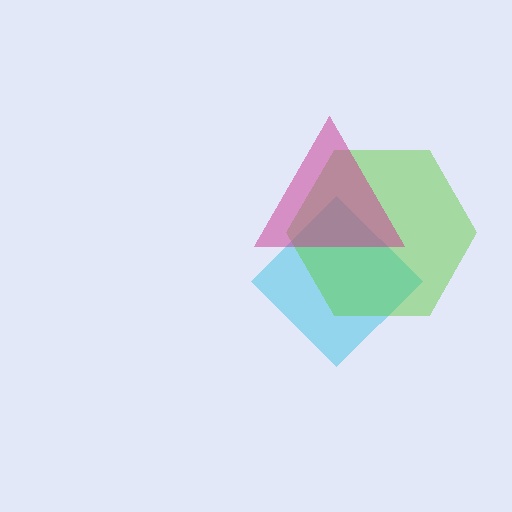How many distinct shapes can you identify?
There are 3 distinct shapes: a cyan diamond, a lime hexagon, a magenta triangle.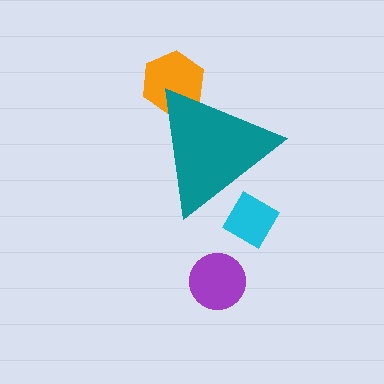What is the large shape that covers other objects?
A teal triangle.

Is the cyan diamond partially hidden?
Yes, the cyan diamond is partially hidden behind the teal triangle.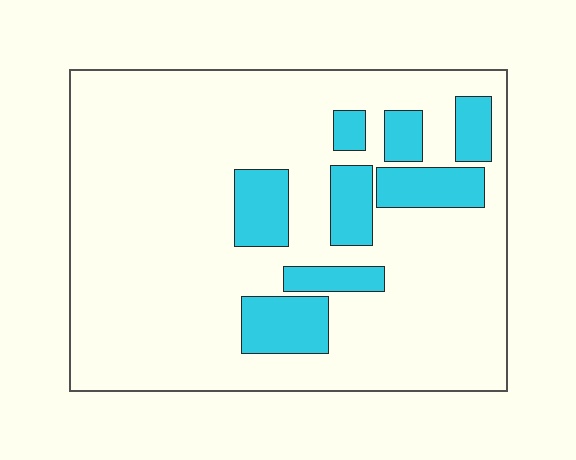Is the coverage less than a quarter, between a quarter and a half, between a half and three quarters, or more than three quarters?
Less than a quarter.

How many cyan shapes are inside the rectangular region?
8.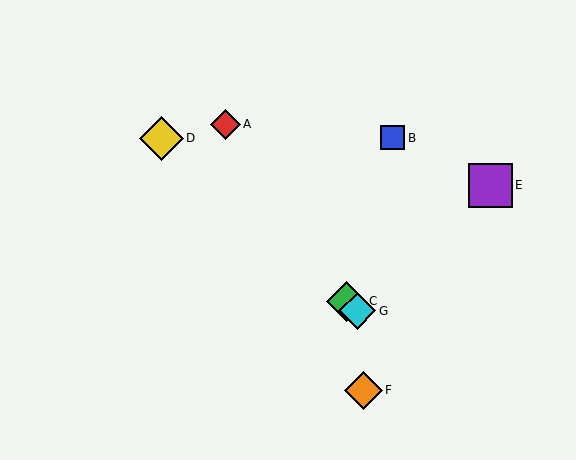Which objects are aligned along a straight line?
Objects C, D, G are aligned along a straight line.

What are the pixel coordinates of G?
Object G is at (357, 311).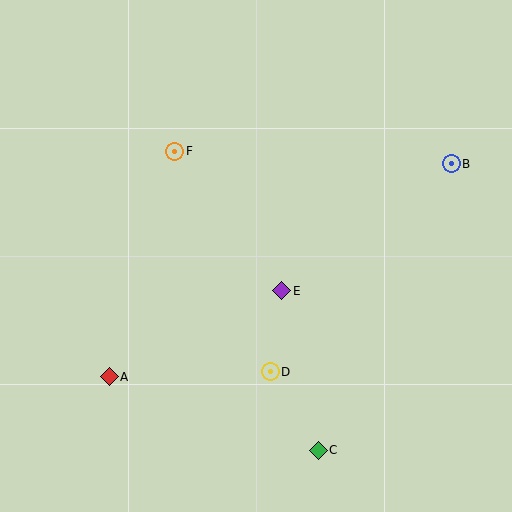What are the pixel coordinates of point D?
Point D is at (270, 372).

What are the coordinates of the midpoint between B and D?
The midpoint between B and D is at (361, 268).